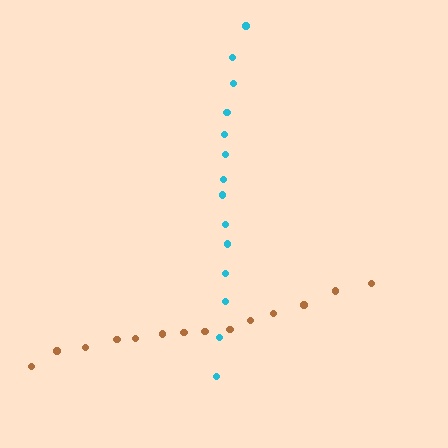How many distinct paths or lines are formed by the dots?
There are 2 distinct paths.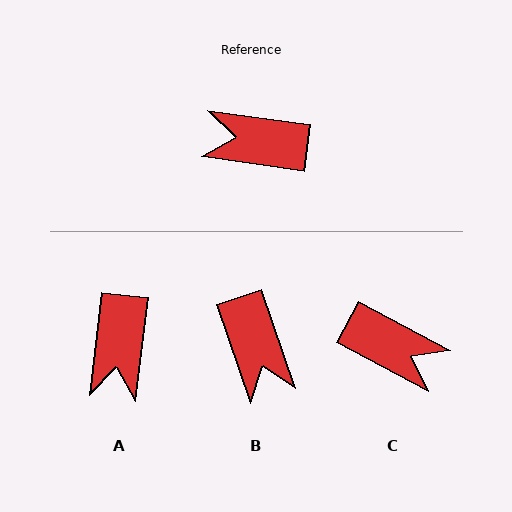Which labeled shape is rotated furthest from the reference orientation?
C, about 160 degrees away.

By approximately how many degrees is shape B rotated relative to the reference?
Approximately 117 degrees counter-clockwise.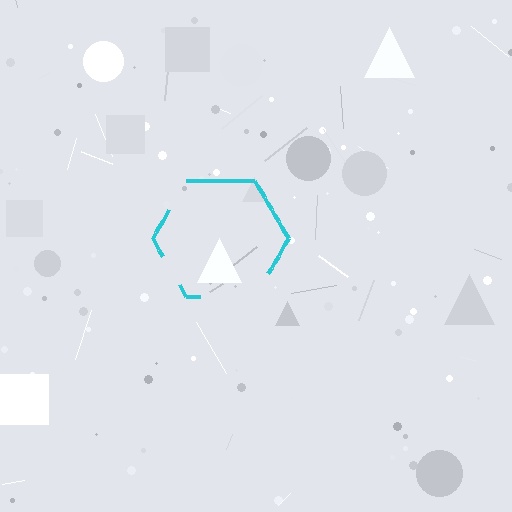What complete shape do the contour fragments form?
The contour fragments form a hexagon.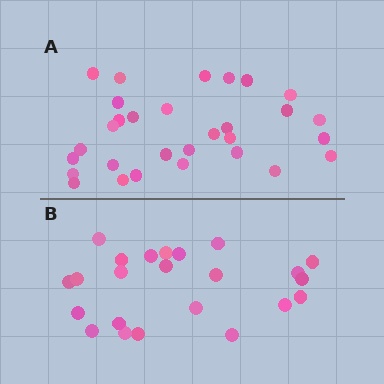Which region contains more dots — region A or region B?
Region A (the top region) has more dots.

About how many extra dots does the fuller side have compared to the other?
Region A has roughly 8 or so more dots than region B.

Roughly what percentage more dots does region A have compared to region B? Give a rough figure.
About 30% more.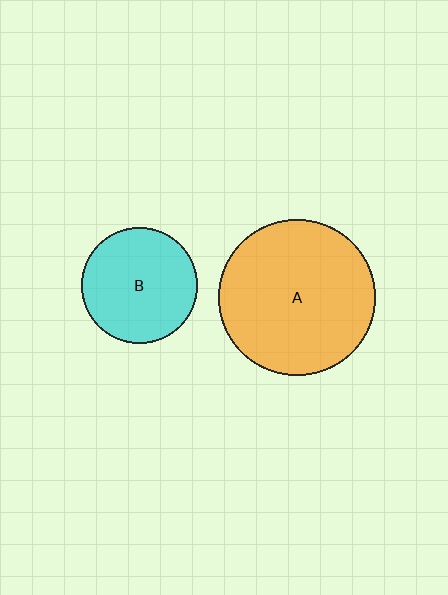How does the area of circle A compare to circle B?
Approximately 1.8 times.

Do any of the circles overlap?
No, none of the circles overlap.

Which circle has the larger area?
Circle A (orange).